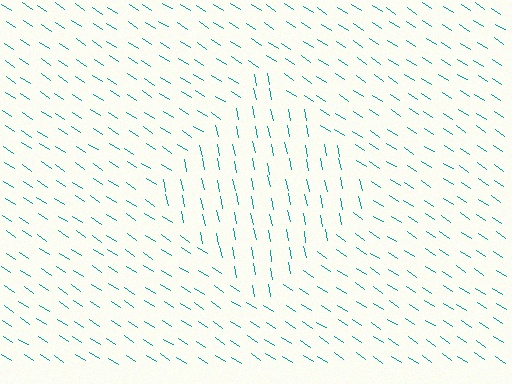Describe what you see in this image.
The image is filled with small teal line segments. A diamond region in the image has lines oriented differently from the surrounding lines, creating a visible texture boundary.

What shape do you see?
I see a diamond.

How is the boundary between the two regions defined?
The boundary is defined purely by a change in line orientation (approximately 45 degrees difference). All lines are the same color and thickness.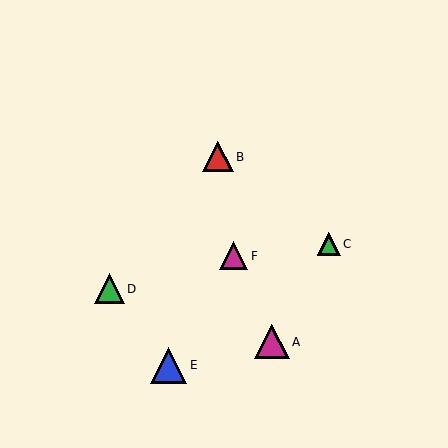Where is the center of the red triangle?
The center of the red triangle is at (218, 157).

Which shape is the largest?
The blue triangle (labeled E) is the largest.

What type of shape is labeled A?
Shape A is a magenta triangle.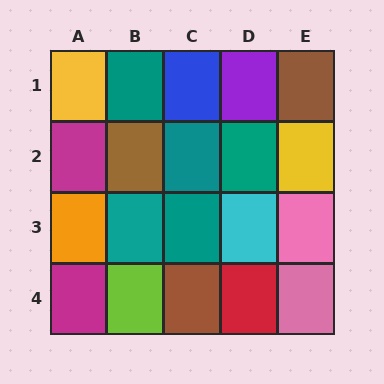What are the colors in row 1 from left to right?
Yellow, teal, blue, purple, brown.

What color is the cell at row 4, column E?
Pink.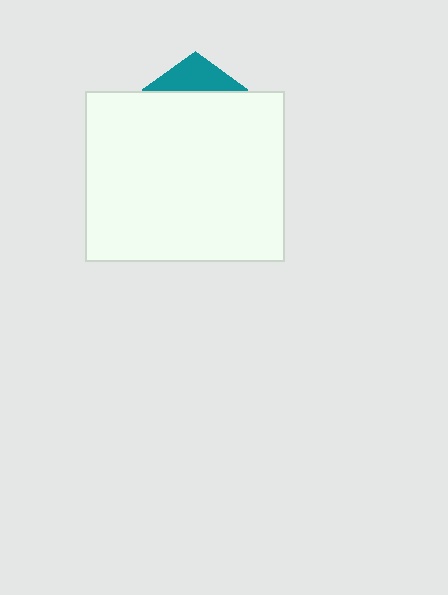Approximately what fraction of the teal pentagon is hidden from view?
Roughly 70% of the teal pentagon is hidden behind the white rectangle.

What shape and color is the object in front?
The object in front is a white rectangle.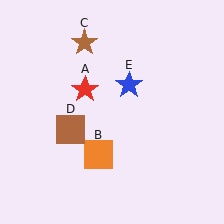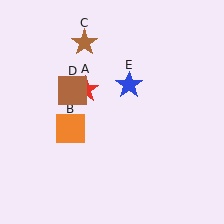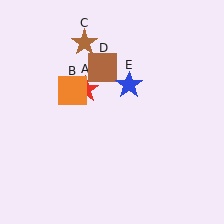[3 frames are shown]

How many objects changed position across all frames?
2 objects changed position: orange square (object B), brown square (object D).